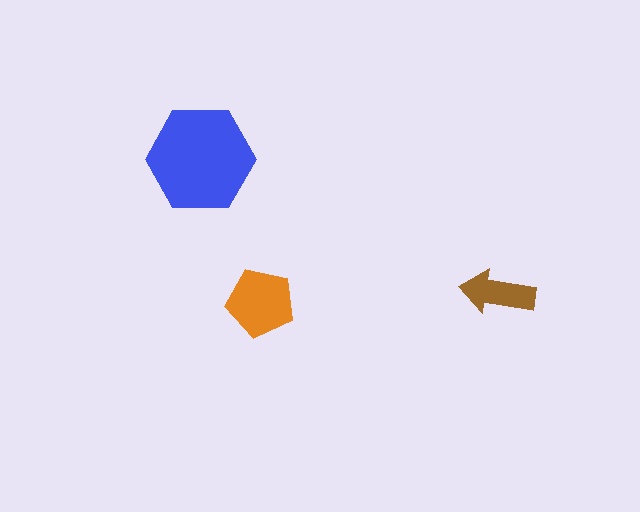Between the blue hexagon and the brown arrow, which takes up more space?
The blue hexagon.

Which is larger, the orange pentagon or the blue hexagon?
The blue hexagon.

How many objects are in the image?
There are 3 objects in the image.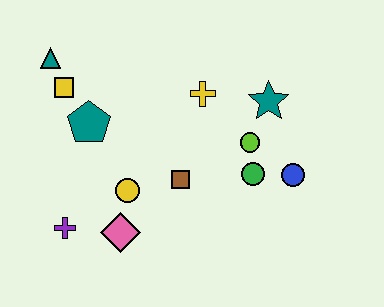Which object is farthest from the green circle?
The teal triangle is farthest from the green circle.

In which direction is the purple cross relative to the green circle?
The purple cross is to the left of the green circle.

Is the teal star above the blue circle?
Yes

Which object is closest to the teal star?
The lime circle is closest to the teal star.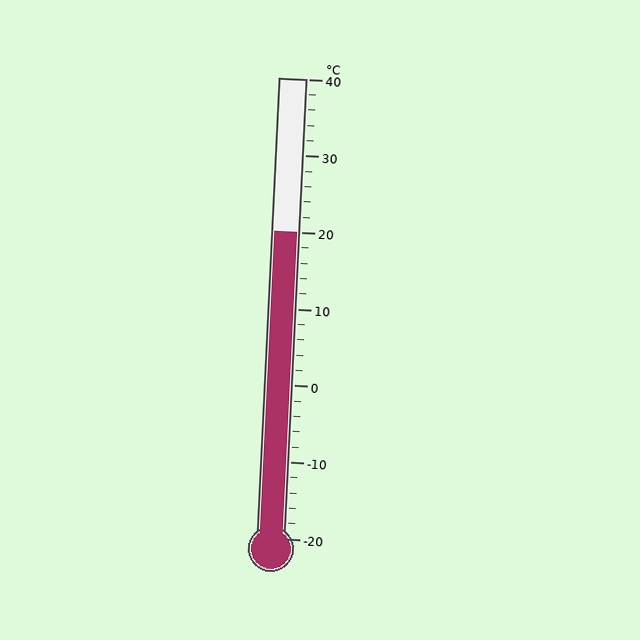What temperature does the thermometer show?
The thermometer shows approximately 20°C.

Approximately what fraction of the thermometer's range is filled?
The thermometer is filled to approximately 65% of its range.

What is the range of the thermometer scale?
The thermometer scale ranges from -20°C to 40°C.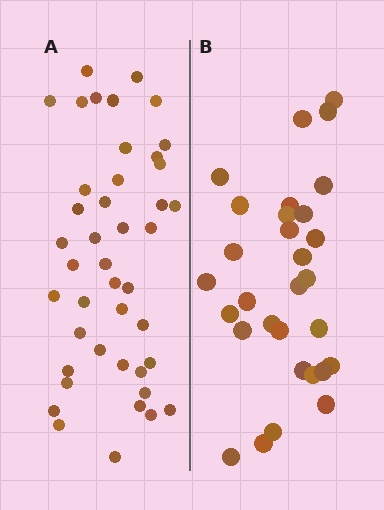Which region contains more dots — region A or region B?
Region A (the left region) has more dots.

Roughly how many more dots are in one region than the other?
Region A has approximately 15 more dots than region B.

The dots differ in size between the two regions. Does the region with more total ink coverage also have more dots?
No. Region B has more total ink coverage because its dots are larger, but region A actually contains more individual dots. Total area can be misleading — the number of items is what matters here.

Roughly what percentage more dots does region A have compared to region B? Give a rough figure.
About 45% more.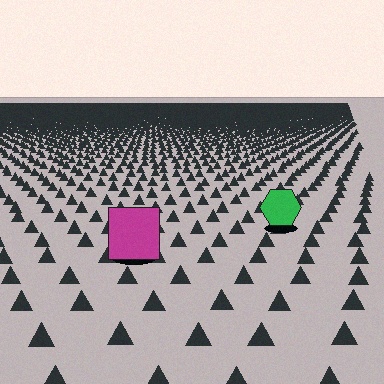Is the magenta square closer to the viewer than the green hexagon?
Yes. The magenta square is closer — you can tell from the texture gradient: the ground texture is coarser near it.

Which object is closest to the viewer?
The magenta square is closest. The texture marks near it are larger and more spread out.